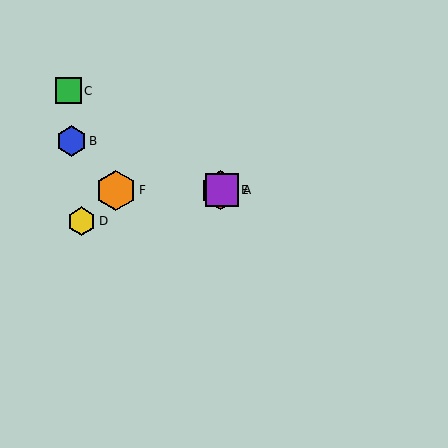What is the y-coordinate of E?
Object E is at y≈190.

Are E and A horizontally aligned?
Yes, both are at y≈190.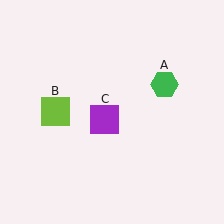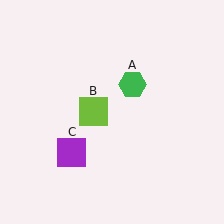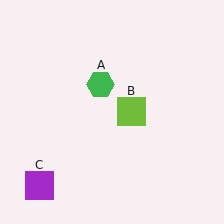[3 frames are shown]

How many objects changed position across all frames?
3 objects changed position: green hexagon (object A), lime square (object B), purple square (object C).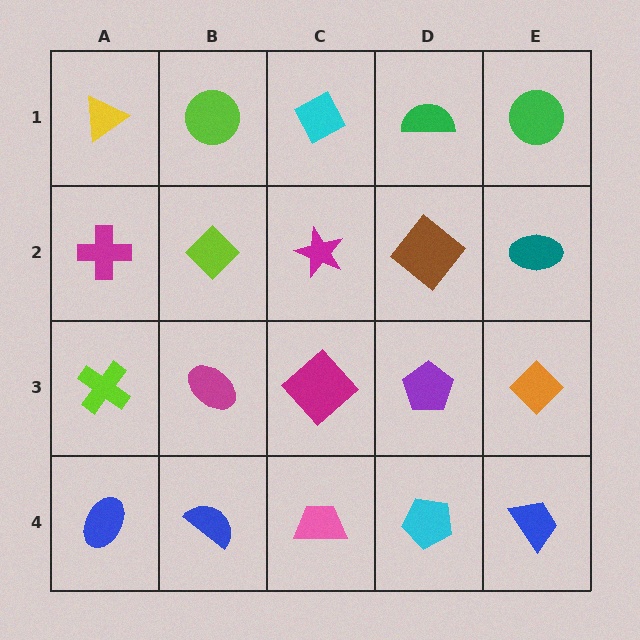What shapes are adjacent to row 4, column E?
An orange diamond (row 3, column E), a cyan pentagon (row 4, column D).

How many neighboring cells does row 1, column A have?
2.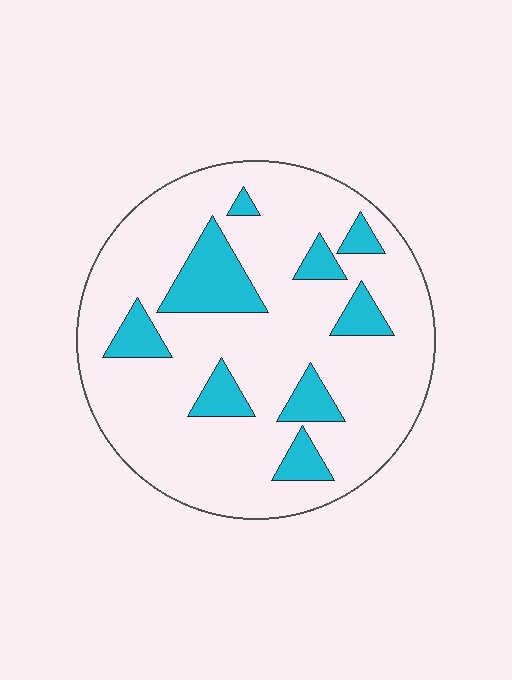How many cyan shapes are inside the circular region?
9.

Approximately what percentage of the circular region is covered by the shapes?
Approximately 20%.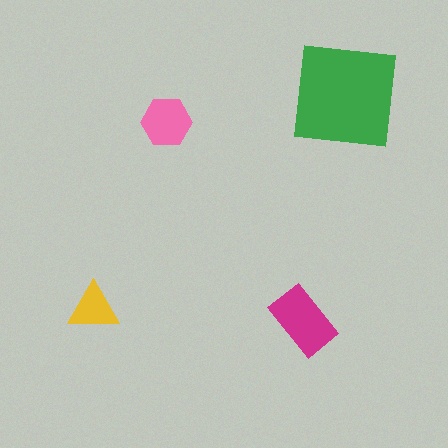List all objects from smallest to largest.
The yellow triangle, the pink hexagon, the magenta rectangle, the green square.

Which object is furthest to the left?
The yellow triangle is leftmost.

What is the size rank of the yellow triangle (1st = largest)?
4th.